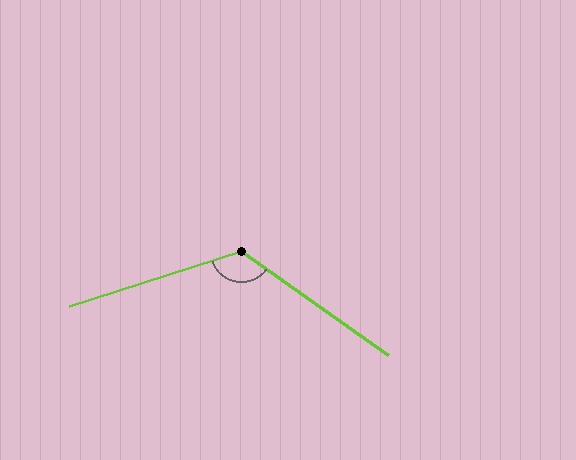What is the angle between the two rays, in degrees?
Approximately 127 degrees.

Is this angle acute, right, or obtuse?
It is obtuse.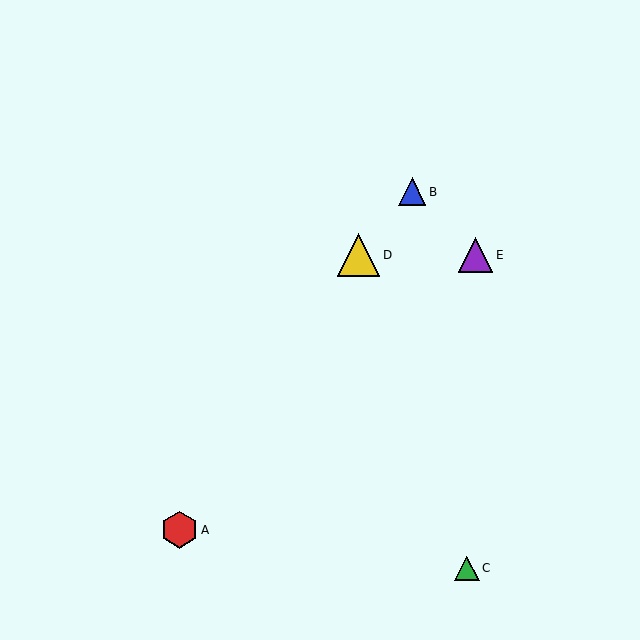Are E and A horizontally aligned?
No, E is at y≈255 and A is at y≈530.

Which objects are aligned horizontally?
Objects D, E are aligned horizontally.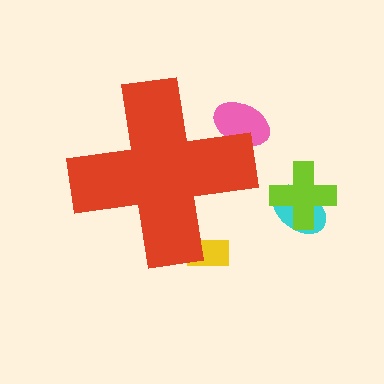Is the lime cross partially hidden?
No, the lime cross is fully visible.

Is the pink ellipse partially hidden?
Yes, the pink ellipse is partially hidden behind the red cross.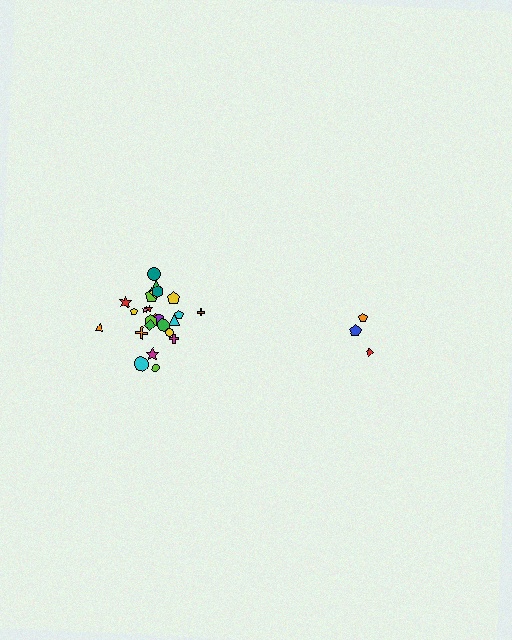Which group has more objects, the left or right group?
The left group.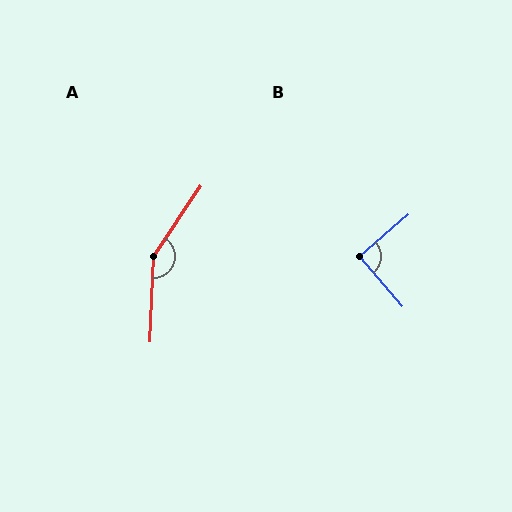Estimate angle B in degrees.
Approximately 90 degrees.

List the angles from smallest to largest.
B (90°), A (149°).